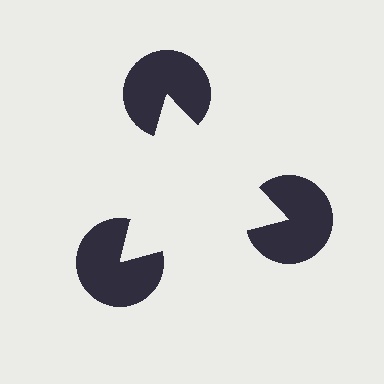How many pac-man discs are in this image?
There are 3 — one at each vertex of the illusory triangle.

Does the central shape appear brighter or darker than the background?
It typically appears slightly brighter than the background, even though no actual brightness change is drawn.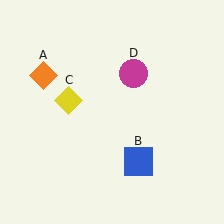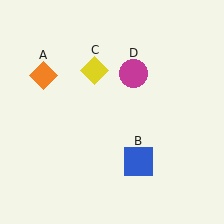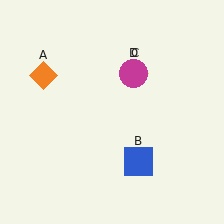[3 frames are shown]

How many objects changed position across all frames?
1 object changed position: yellow diamond (object C).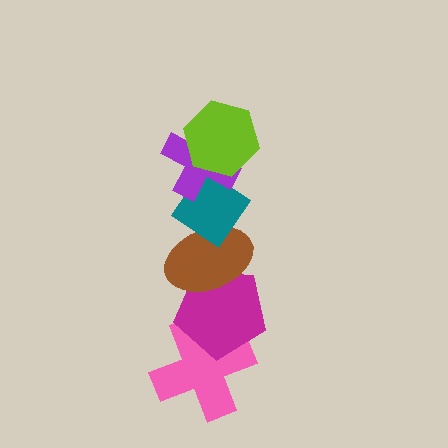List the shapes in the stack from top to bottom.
From top to bottom: the lime hexagon, the purple cross, the teal diamond, the brown ellipse, the magenta pentagon, the pink cross.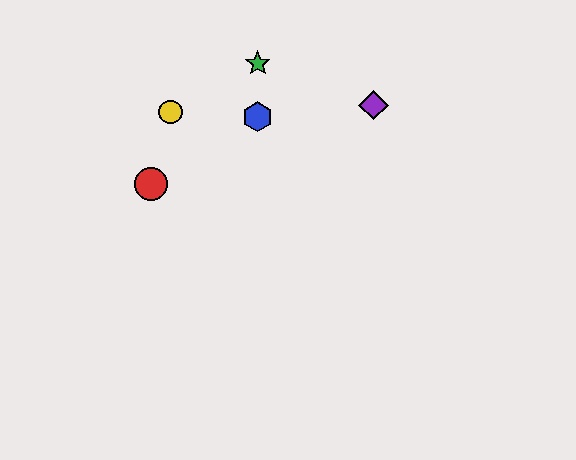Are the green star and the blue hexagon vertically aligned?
Yes, both are at x≈258.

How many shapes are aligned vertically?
2 shapes (the blue hexagon, the green star) are aligned vertically.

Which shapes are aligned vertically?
The blue hexagon, the green star are aligned vertically.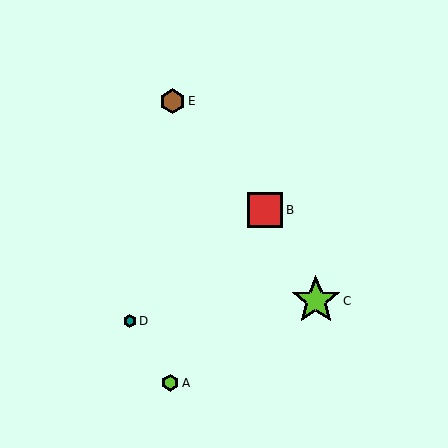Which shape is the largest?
The lime star (labeled C) is the largest.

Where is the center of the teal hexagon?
The center of the teal hexagon is at (130, 321).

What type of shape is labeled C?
Shape C is a lime star.